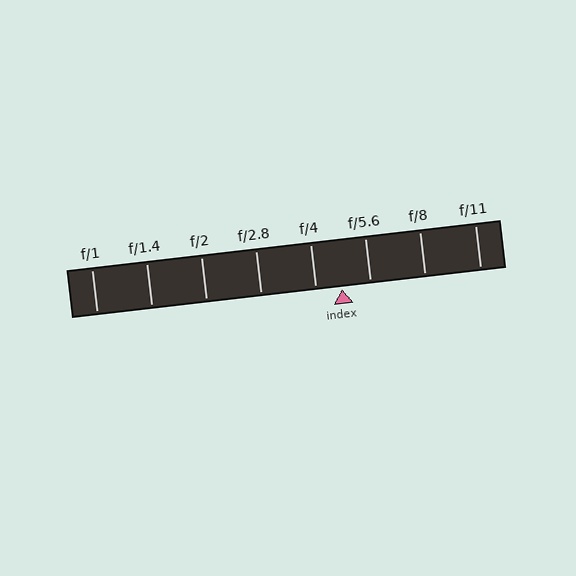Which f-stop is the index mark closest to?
The index mark is closest to f/4.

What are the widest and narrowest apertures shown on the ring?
The widest aperture shown is f/1 and the narrowest is f/11.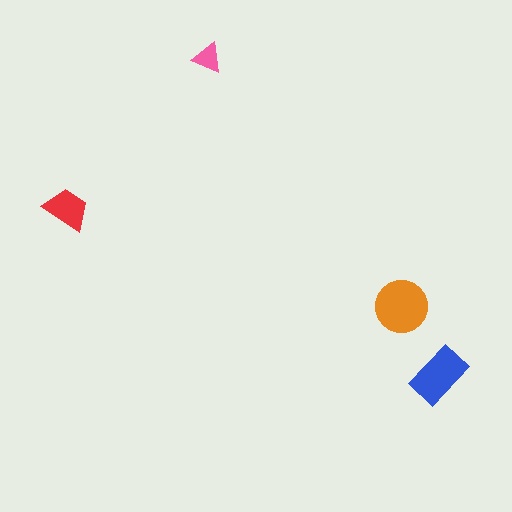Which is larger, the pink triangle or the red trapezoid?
The red trapezoid.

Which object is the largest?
The orange circle.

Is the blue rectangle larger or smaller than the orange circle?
Smaller.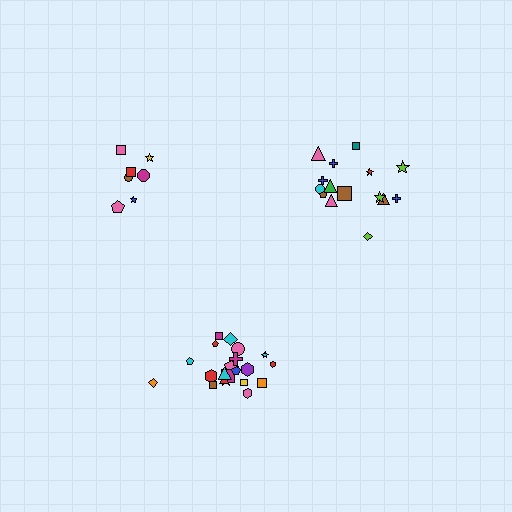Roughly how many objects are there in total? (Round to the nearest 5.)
Roughly 45 objects in total.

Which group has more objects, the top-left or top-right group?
The top-right group.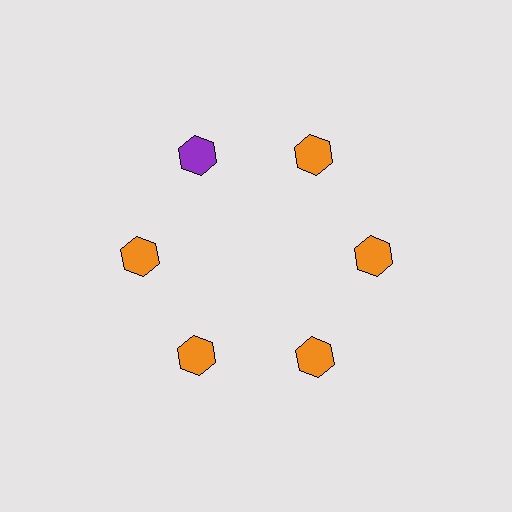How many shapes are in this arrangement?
There are 6 shapes arranged in a ring pattern.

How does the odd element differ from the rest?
It has a different color: purple instead of orange.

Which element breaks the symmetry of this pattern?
The purple hexagon at roughly the 11 o'clock position breaks the symmetry. All other shapes are orange hexagons.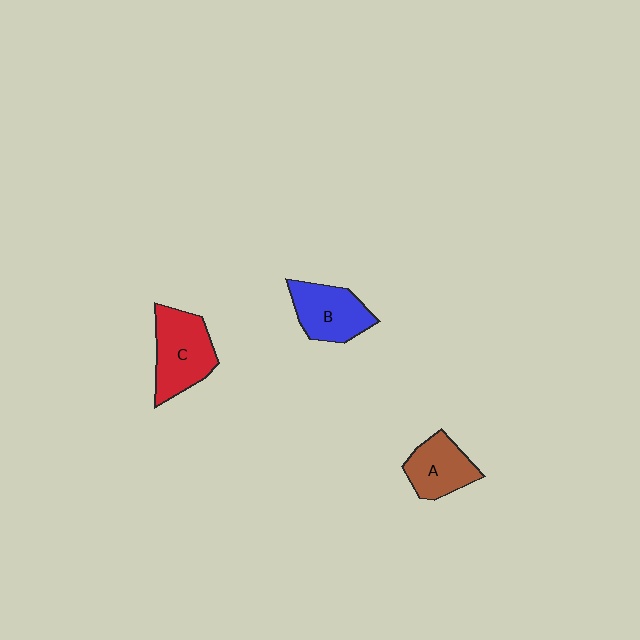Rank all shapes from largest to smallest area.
From largest to smallest: C (red), B (blue), A (brown).